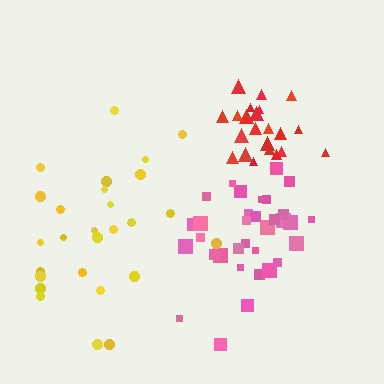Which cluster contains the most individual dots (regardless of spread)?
Pink (34).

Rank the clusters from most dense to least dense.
red, pink, yellow.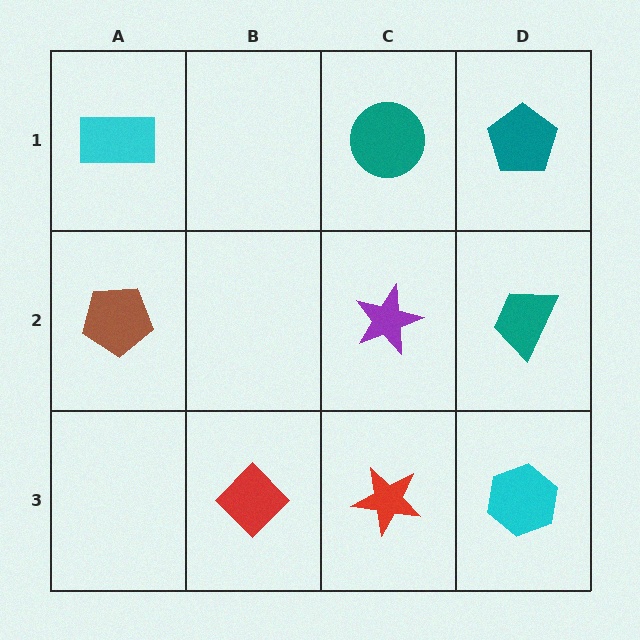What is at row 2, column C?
A purple star.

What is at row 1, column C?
A teal circle.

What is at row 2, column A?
A brown pentagon.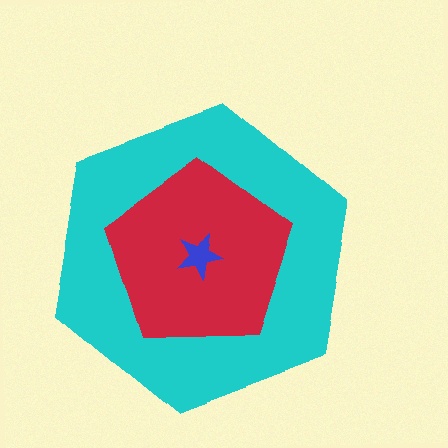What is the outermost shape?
The cyan hexagon.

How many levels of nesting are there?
3.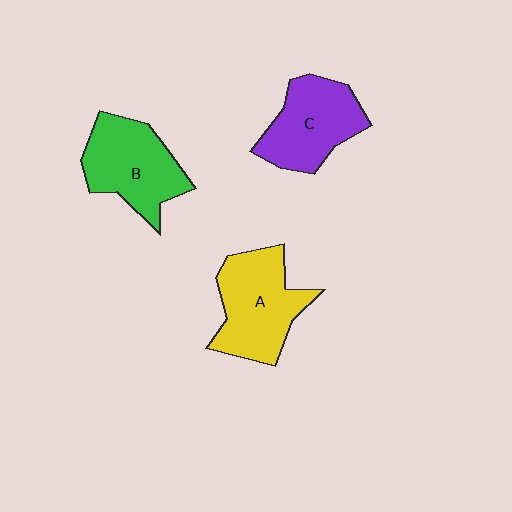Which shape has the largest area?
Shape A (yellow).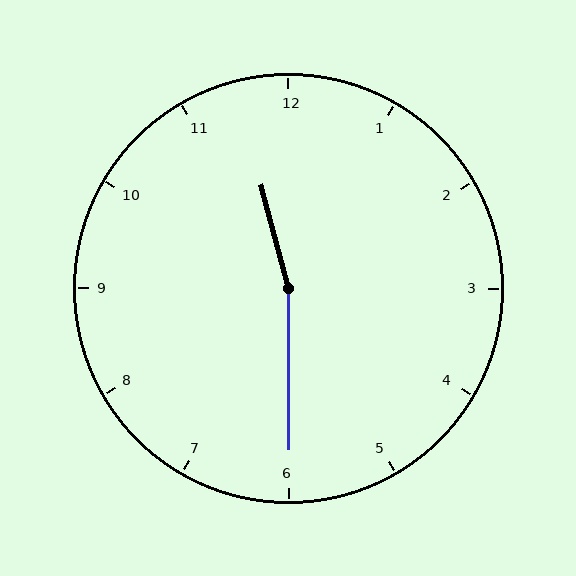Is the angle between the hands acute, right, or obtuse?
It is obtuse.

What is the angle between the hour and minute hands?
Approximately 165 degrees.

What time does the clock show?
11:30.